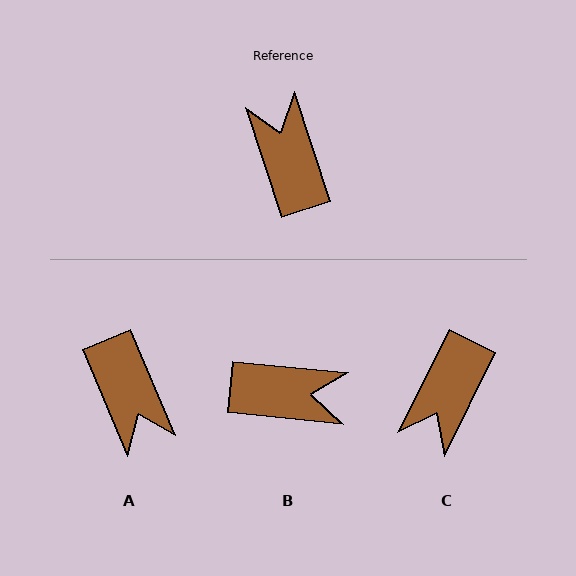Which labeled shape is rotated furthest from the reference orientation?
A, about 175 degrees away.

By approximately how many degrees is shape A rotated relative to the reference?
Approximately 175 degrees clockwise.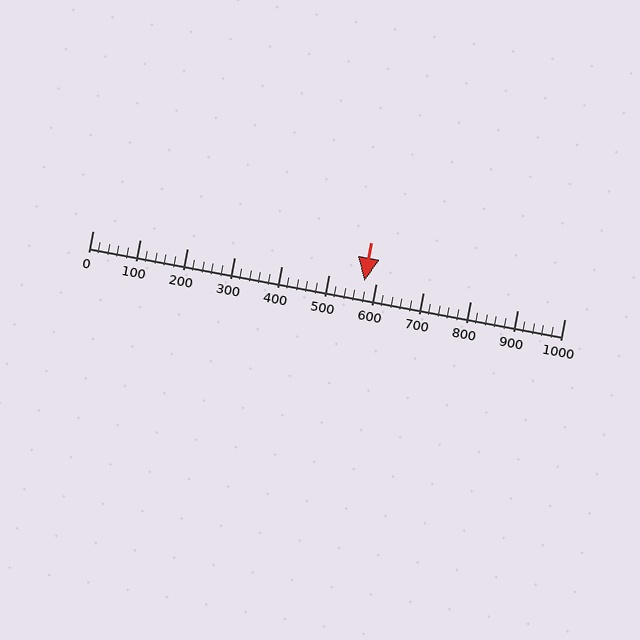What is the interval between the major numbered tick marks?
The major tick marks are spaced 100 units apart.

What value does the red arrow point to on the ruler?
The red arrow points to approximately 577.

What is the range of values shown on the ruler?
The ruler shows values from 0 to 1000.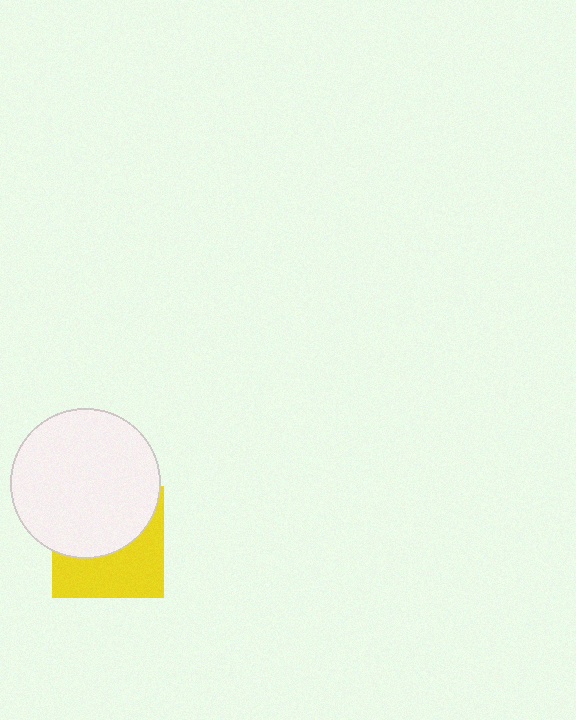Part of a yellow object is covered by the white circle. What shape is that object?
It is a square.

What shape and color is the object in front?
The object in front is a white circle.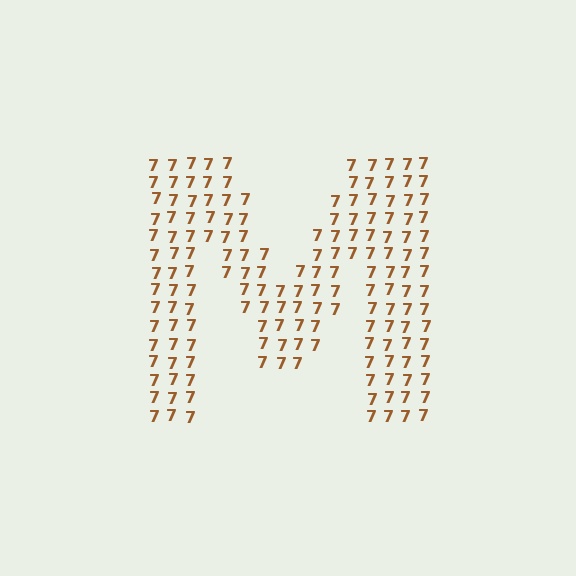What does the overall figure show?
The overall figure shows the letter M.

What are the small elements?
The small elements are digit 7's.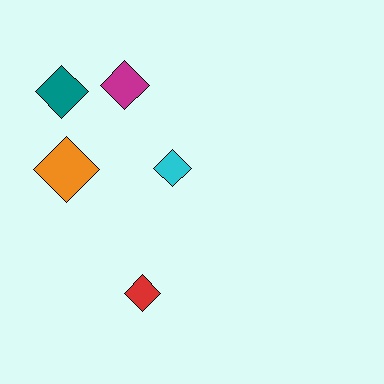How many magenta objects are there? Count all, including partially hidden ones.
There is 1 magenta object.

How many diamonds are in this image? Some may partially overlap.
There are 5 diamonds.